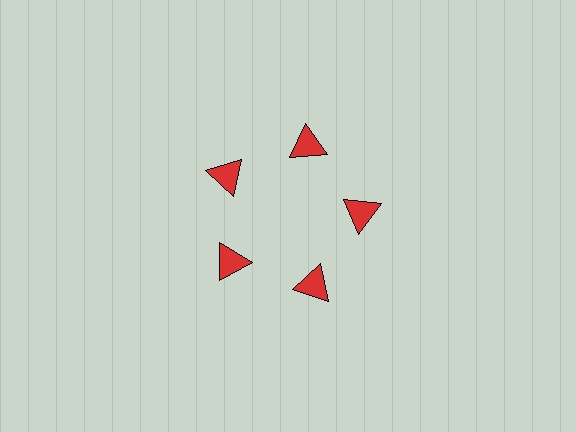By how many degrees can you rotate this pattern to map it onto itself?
The pattern maps onto itself every 72 degrees of rotation.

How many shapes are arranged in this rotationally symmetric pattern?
There are 5 shapes, arranged in 5 groups of 1.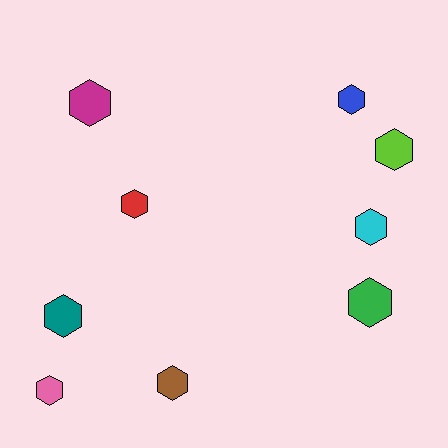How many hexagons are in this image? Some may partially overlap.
There are 9 hexagons.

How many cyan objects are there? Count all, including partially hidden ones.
There is 1 cyan object.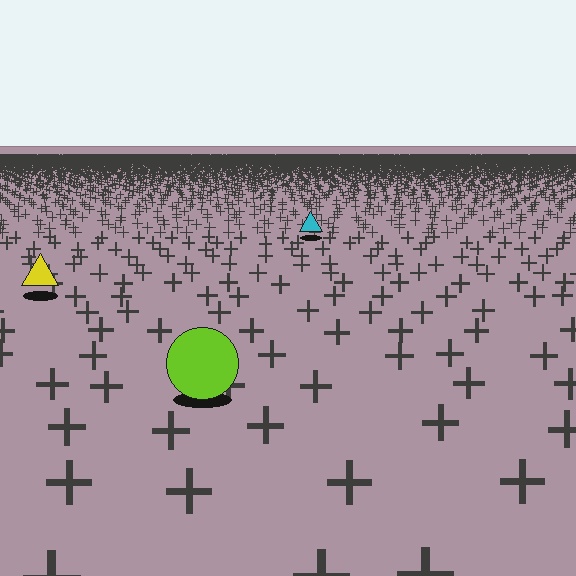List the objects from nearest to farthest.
From nearest to farthest: the lime circle, the yellow triangle, the cyan triangle.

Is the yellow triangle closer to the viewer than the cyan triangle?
Yes. The yellow triangle is closer — you can tell from the texture gradient: the ground texture is coarser near it.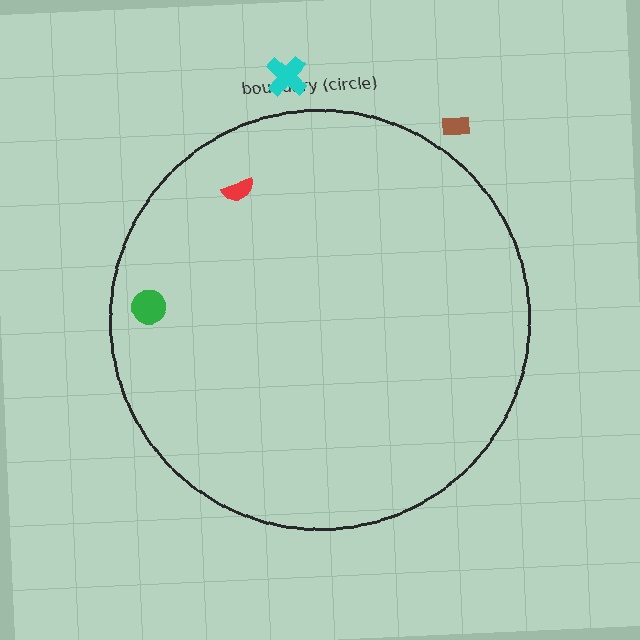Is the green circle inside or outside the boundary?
Inside.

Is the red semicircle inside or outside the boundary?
Inside.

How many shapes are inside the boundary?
2 inside, 2 outside.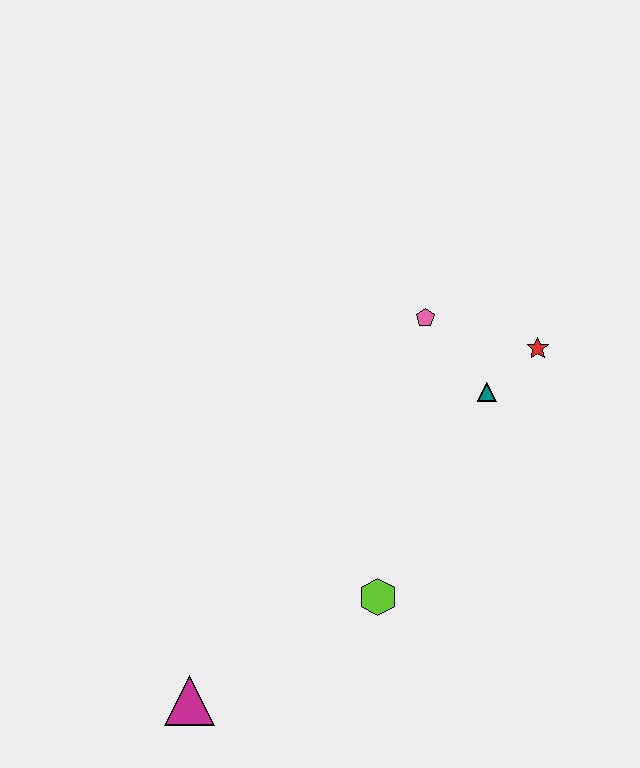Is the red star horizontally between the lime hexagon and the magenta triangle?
No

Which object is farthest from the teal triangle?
The magenta triangle is farthest from the teal triangle.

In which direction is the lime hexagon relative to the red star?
The lime hexagon is below the red star.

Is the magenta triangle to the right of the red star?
No